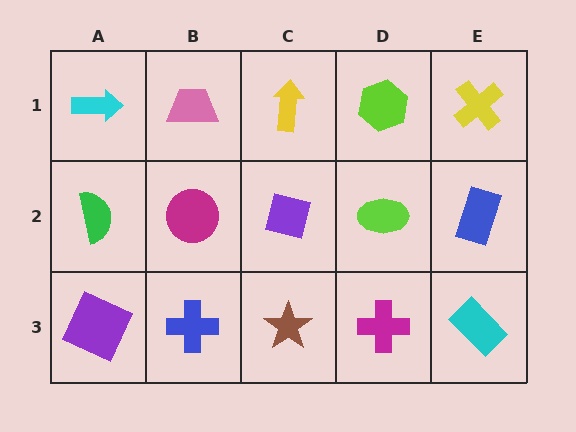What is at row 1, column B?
A pink trapezoid.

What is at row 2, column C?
A purple square.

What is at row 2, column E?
A blue rectangle.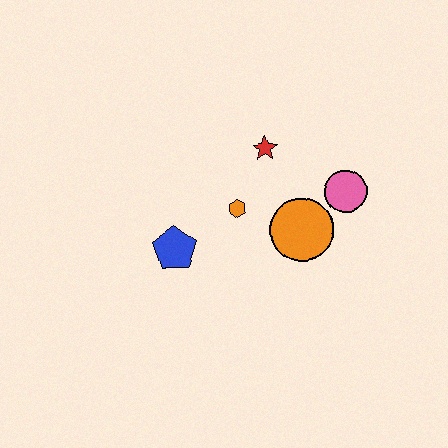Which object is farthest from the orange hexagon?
The pink circle is farthest from the orange hexagon.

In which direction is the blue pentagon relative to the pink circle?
The blue pentagon is to the left of the pink circle.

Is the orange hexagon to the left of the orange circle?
Yes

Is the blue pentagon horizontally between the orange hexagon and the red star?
No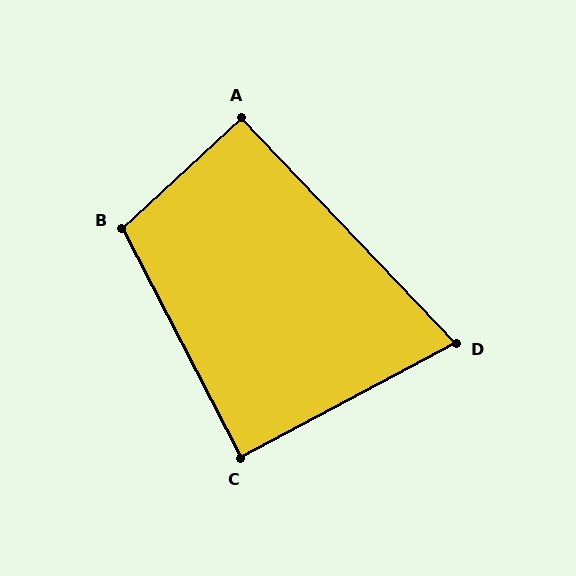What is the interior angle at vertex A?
Approximately 91 degrees (approximately right).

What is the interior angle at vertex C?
Approximately 89 degrees (approximately right).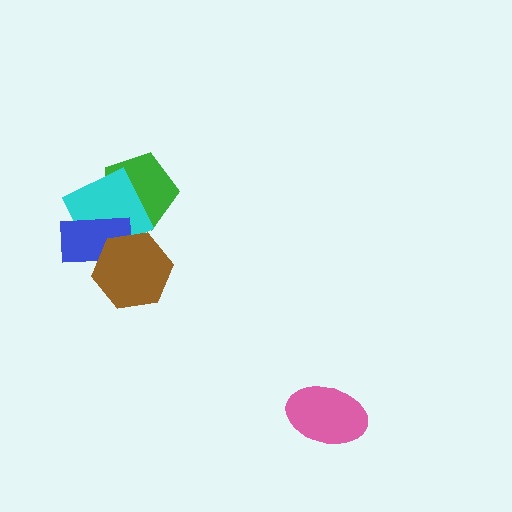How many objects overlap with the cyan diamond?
3 objects overlap with the cyan diamond.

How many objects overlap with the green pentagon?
2 objects overlap with the green pentagon.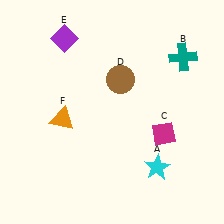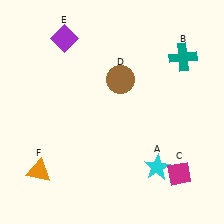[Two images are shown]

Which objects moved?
The objects that moved are: the magenta diamond (C), the orange triangle (F).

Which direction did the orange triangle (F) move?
The orange triangle (F) moved down.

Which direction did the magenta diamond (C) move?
The magenta diamond (C) moved down.